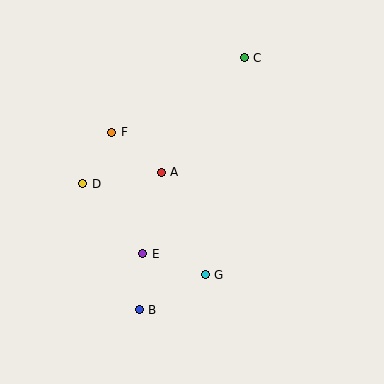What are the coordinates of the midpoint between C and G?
The midpoint between C and G is at (225, 166).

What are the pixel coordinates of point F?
Point F is at (111, 132).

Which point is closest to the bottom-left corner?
Point B is closest to the bottom-left corner.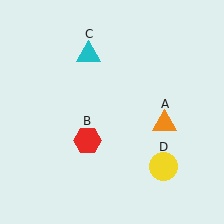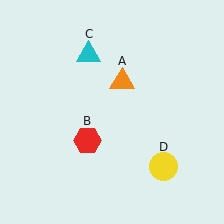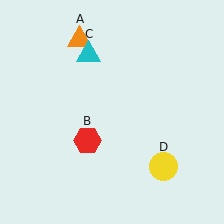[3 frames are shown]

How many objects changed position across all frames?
1 object changed position: orange triangle (object A).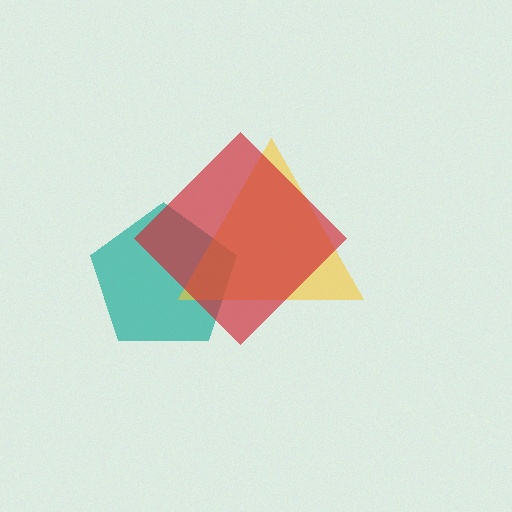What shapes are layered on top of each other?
The layered shapes are: a teal pentagon, a yellow triangle, a red diamond.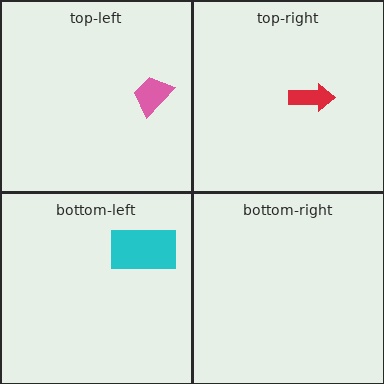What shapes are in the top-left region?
The pink trapezoid.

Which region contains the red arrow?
The top-right region.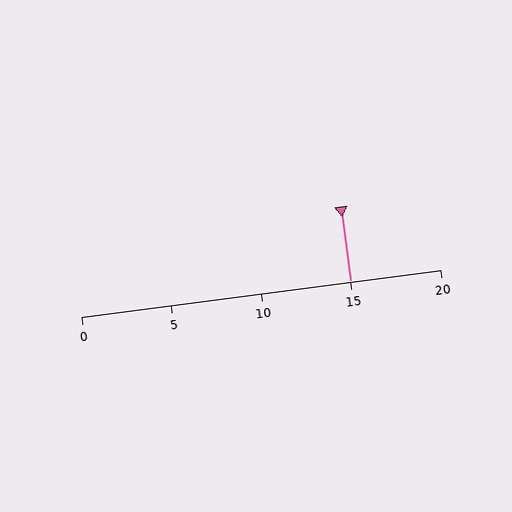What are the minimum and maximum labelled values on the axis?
The axis runs from 0 to 20.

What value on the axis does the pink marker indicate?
The marker indicates approximately 15.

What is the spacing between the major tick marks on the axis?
The major ticks are spaced 5 apart.